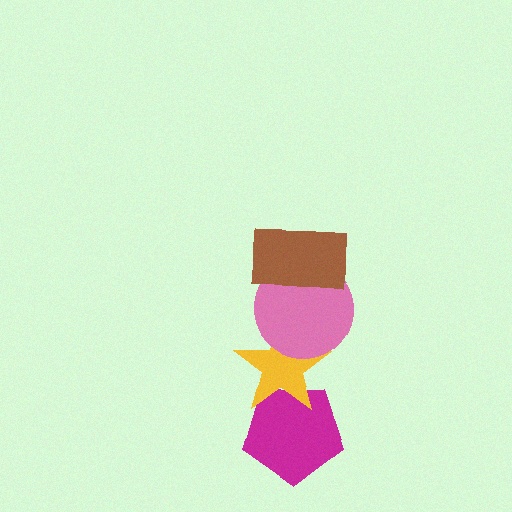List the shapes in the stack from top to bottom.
From top to bottom: the brown rectangle, the pink circle, the yellow star, the magenta pentagon.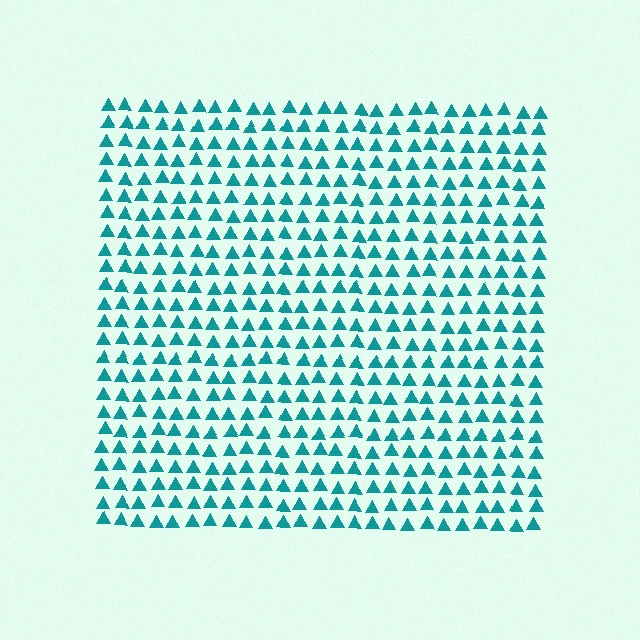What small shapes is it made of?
It is made of small triangles.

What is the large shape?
The large shape is a square.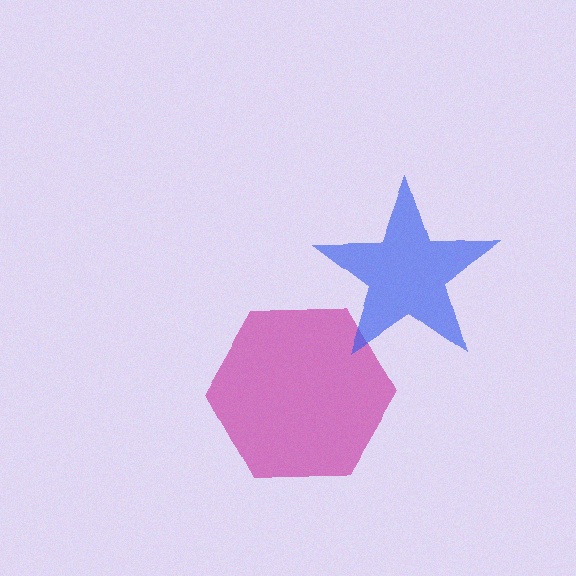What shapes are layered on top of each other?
The layered shapes are: a magenta hexagon, a blue star.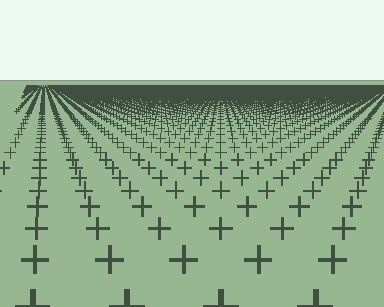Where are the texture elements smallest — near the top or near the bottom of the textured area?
Near the top.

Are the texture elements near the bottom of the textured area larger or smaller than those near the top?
Larger. Near the bottom, elements are closer to the viewer and appear at a bigger on-screen size.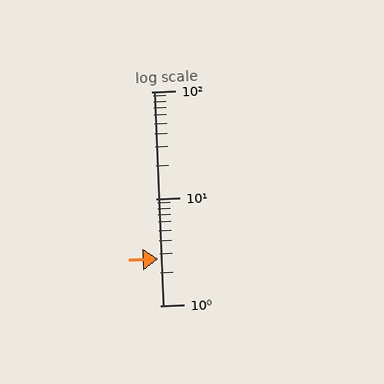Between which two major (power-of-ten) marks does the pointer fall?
The pointer is between 1 and 10.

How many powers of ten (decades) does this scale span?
The scale spans 2 decades, from 1 to 100.